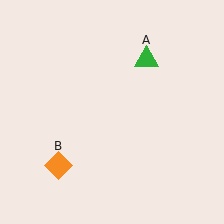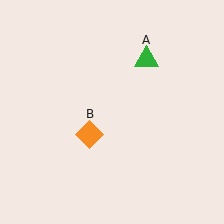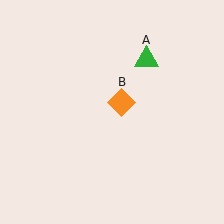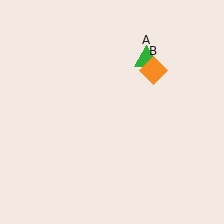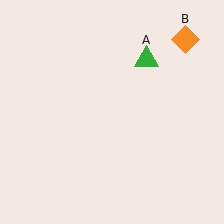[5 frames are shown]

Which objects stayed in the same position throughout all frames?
Green triangle (object A) remained stationary.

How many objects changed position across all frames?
1 object changed position: orange diamond (object B).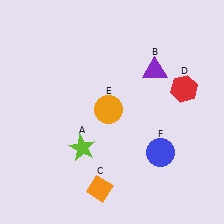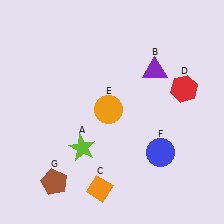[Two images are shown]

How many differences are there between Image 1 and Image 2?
There is 1 difference between the two images.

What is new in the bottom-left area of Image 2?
A brown pentagon (G) was added in the bottom-left area of Image 2.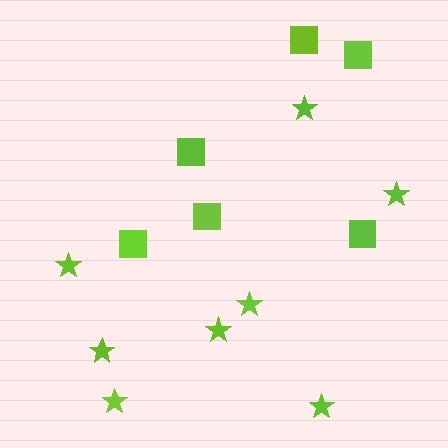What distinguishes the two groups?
There are 2 groups: one group of squares (6) and one group of stars (8).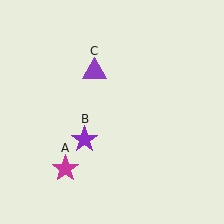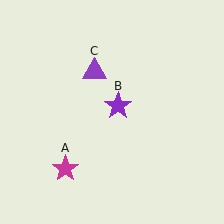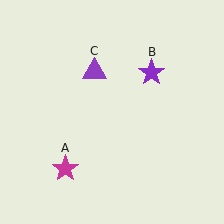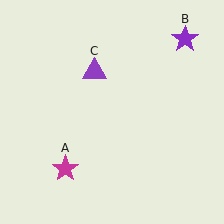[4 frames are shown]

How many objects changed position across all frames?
1 object changed position: purple star (object B).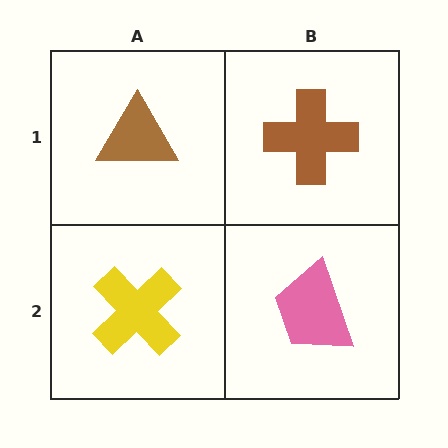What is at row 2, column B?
A pink trapezoid.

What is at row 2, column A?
A yellow cross.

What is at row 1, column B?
A brown cross.